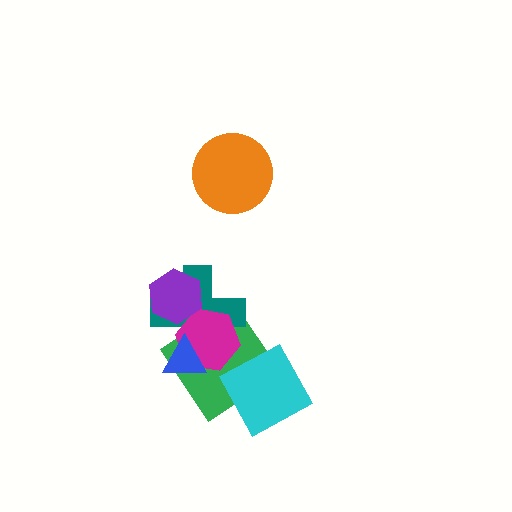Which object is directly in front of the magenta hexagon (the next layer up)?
The blue triangle is directly in front of the magenta hexagon.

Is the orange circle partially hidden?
No, no other shape covers it.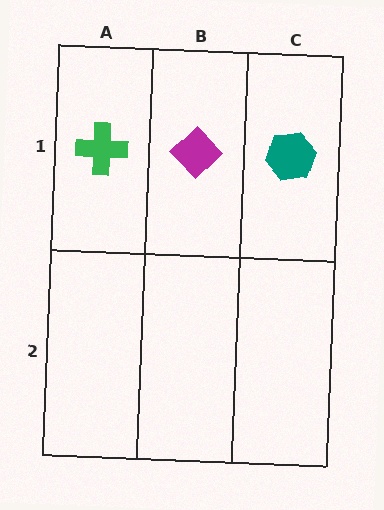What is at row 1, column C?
A teal hexagon.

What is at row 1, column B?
A magenta diamond.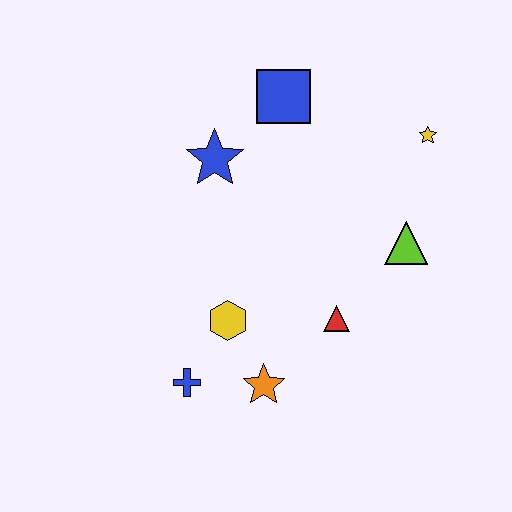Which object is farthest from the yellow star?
The blue cross is farthest from the yellow star.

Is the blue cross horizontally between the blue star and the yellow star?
No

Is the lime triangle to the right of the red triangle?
Yes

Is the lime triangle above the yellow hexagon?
Yes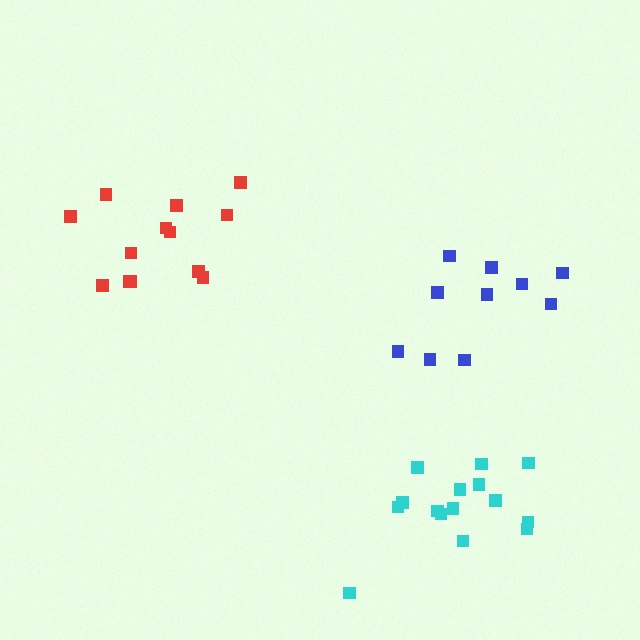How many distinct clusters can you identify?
There are 3 distinct clusters.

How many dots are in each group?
Group 1: 10 dots, Group 2: 15 dots, Group 3: 13 dots (38 total).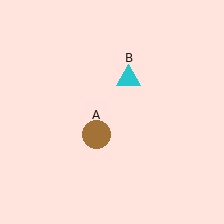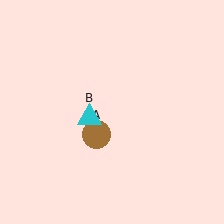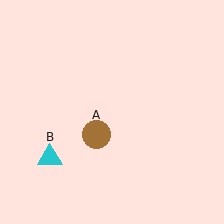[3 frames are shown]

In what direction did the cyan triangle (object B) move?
The cyan triangle (object B) moved down and to the left.